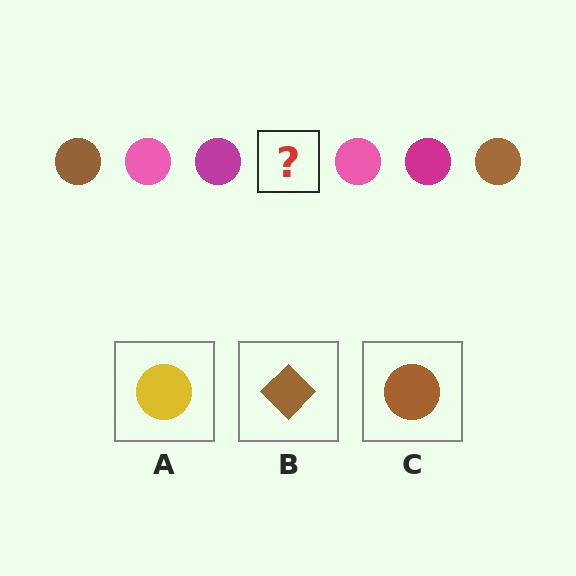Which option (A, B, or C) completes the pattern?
C.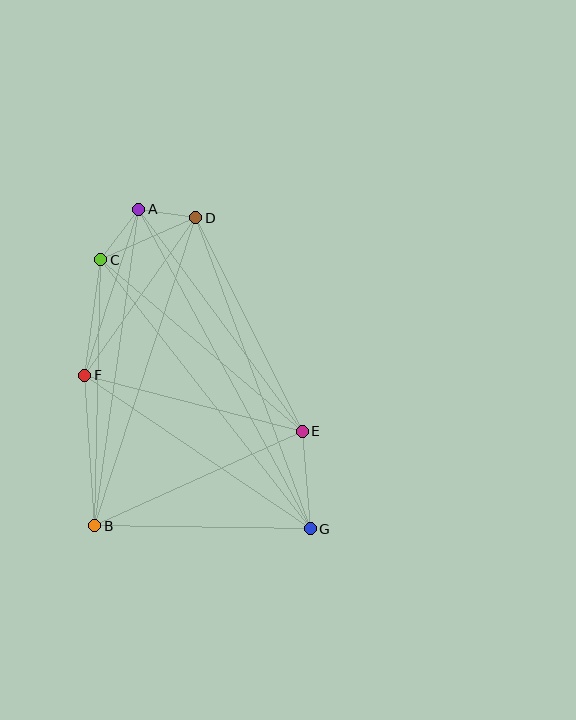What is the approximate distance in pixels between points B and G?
The distance between B and G is approximately 216 pixels.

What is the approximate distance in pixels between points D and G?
The distance between D and G is approximately 332 pixels.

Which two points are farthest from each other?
Points A and G are farthest from each other.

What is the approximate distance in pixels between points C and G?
The distance between C and G is approximately 341 pixels.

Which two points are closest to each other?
Points A and D are closest to each other.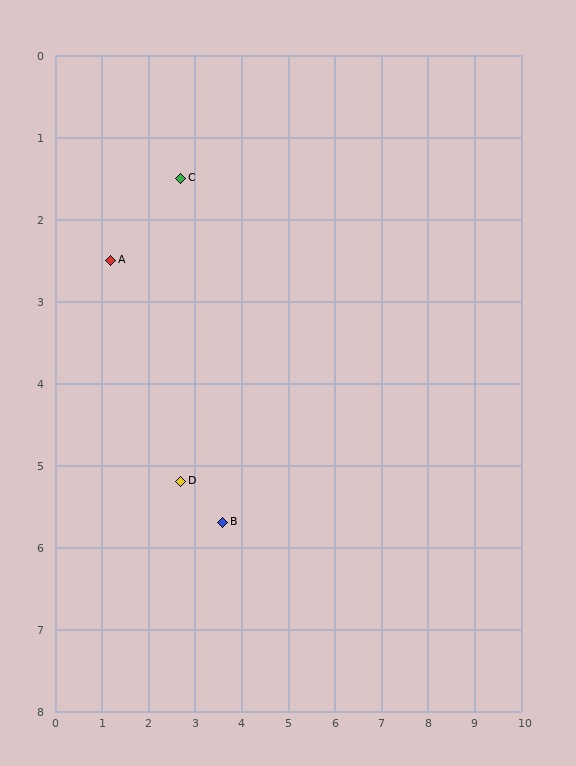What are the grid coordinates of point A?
Point A is at approximately (1.2, 2.5).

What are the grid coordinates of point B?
Point B is at approximately (3.6, 5.7).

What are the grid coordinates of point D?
Point D is at approximately (2.7, 5.2).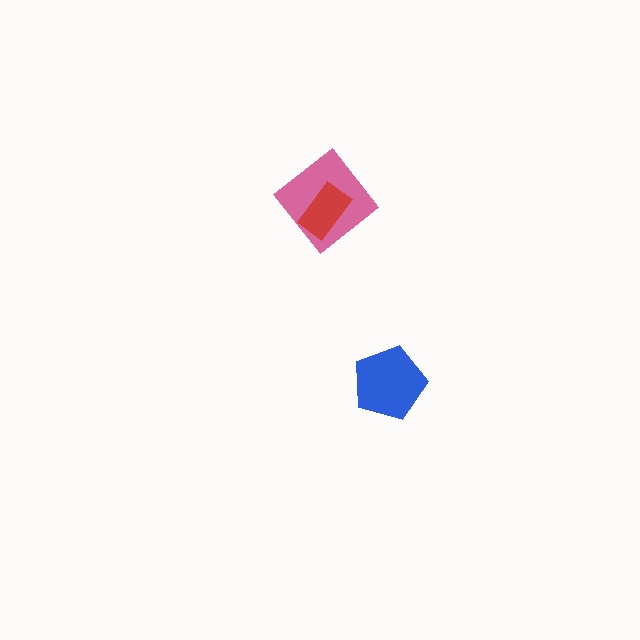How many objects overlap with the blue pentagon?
0 objects overlap with the blue pentagon.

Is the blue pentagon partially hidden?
No, no other shape covers it.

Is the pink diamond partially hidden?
Yes, it is partially covered by another shape.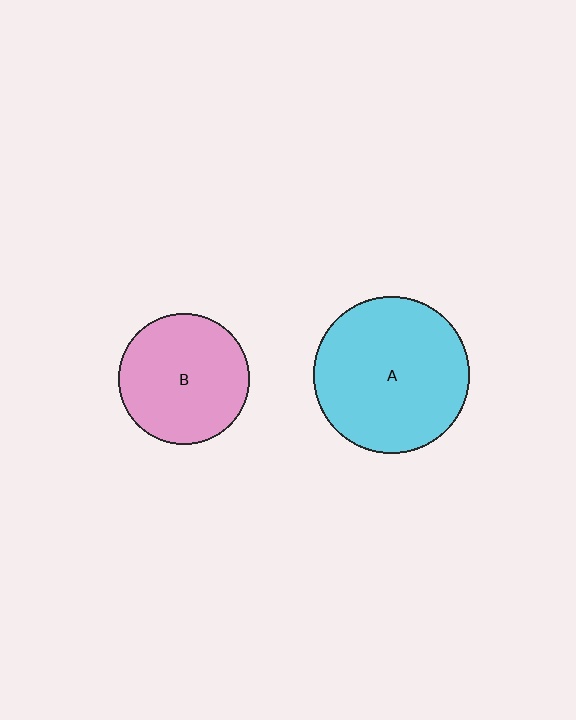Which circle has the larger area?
Circle A (cyan).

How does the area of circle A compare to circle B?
Approximately 1.4 times.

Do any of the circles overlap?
No, none of the circles overlap.